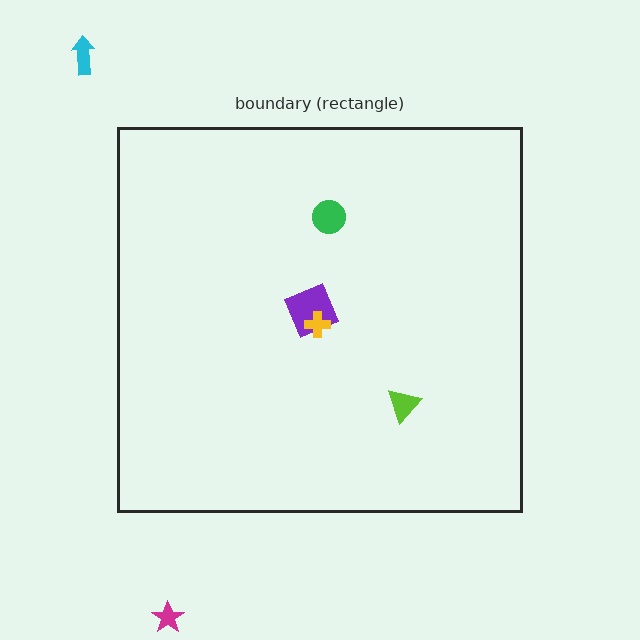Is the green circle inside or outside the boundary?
Inside.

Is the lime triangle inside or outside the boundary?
Inside.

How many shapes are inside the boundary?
4 inside, 2 outside.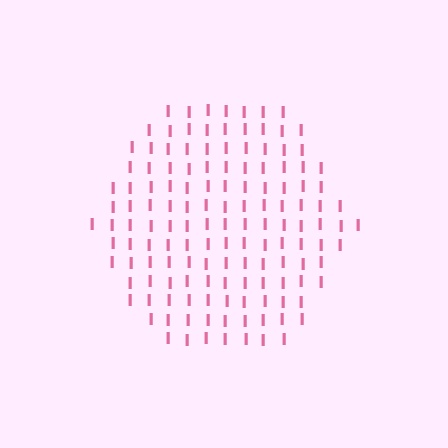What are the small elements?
The small elements are letter I's.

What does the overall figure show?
The overall figure shows a hexagon.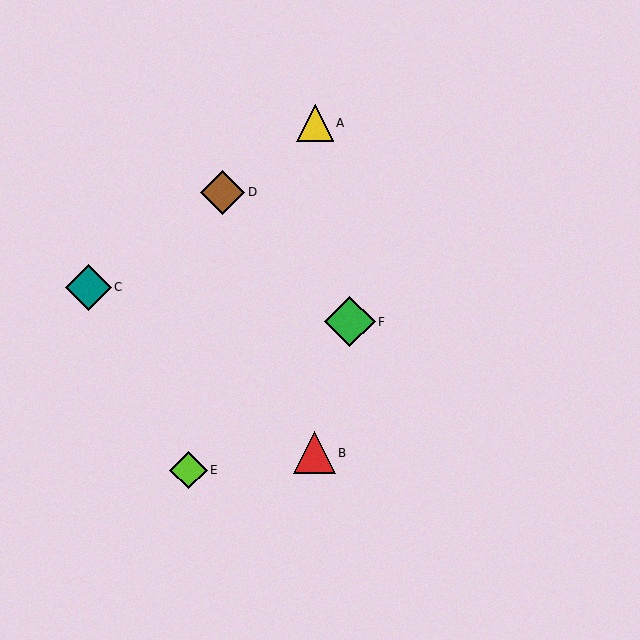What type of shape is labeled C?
Shape C is a teal diamond.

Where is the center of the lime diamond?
The center of the lime diamond is at (188, 470).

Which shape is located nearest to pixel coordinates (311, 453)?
The red triangle (labeled B) at (314, 453) is nearest to that location.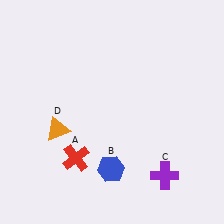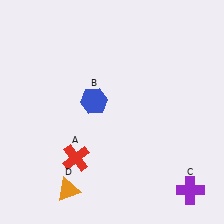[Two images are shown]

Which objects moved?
The objects that moved are: the blue hexagon (B), the purple cross (C), the orange triangle (D).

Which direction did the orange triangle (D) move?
The orange triangle (D) moved down.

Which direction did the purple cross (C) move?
The purple cross (C) moved right.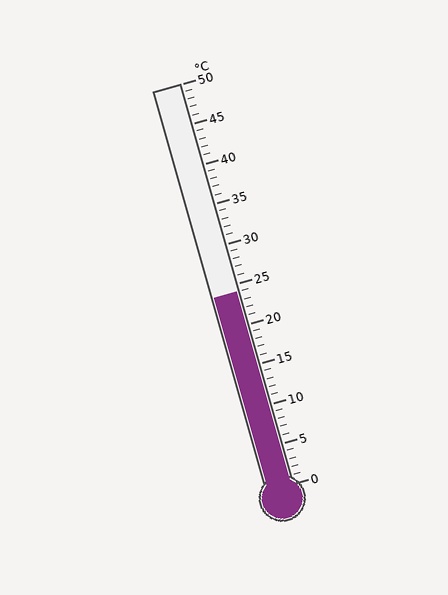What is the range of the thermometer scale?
The thermometer scale ranges from 0°C to 50°C.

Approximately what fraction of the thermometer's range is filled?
The thermometer is filled to approximately 50% of its range.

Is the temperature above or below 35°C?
The temperature is below 35°C.